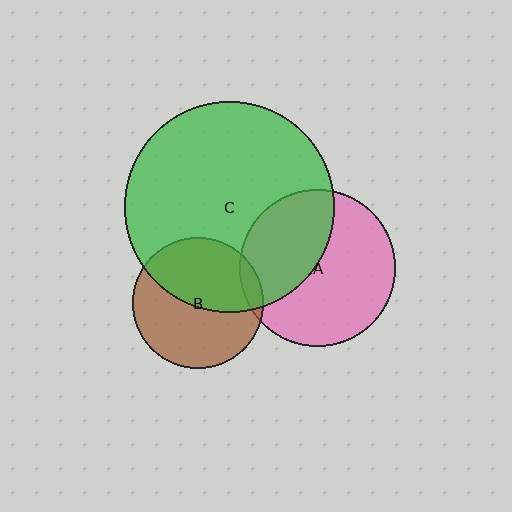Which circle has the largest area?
Circle C (green).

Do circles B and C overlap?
Yes.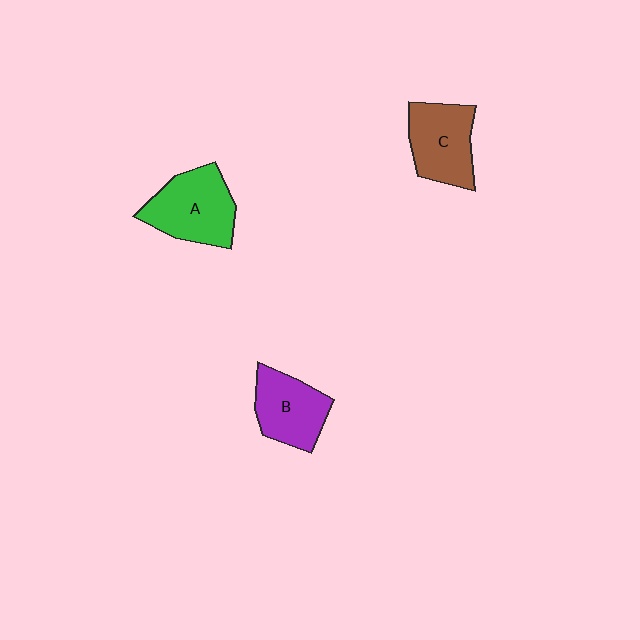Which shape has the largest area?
Shape A (green).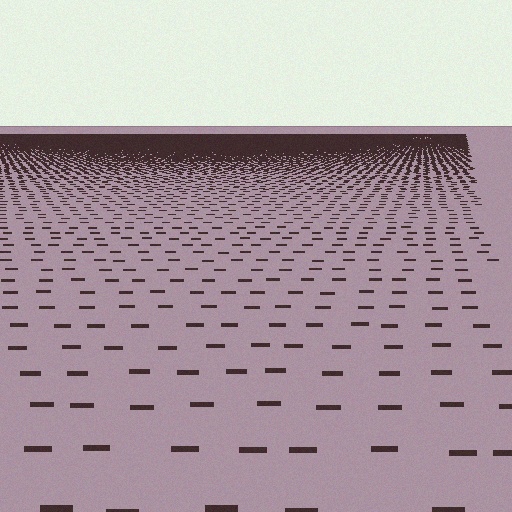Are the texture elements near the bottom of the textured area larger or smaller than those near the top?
Larger. Near the bottom, elements are closer to the viewer and appear at a bigger on-screen size.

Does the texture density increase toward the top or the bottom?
Density increases toward the top.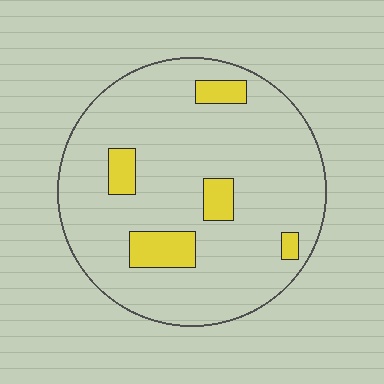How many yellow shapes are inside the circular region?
5.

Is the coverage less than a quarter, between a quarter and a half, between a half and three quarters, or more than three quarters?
Less than a quarter.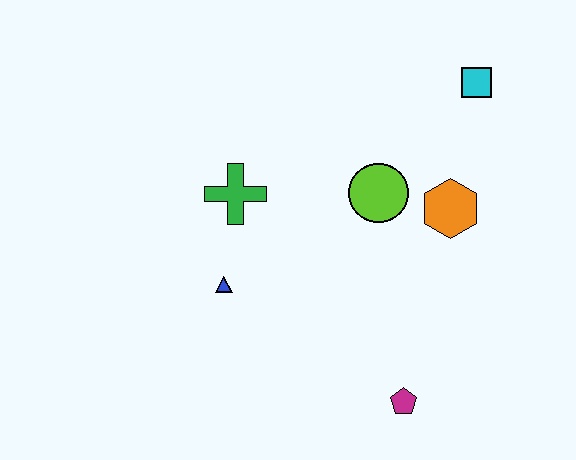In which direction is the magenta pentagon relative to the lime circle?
The magenta pentagon is below the lime circle.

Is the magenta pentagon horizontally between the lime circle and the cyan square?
Yes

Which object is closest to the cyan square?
The orange hexagon is closest to the cyan square.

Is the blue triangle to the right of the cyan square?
No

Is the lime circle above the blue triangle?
Yes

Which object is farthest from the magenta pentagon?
The cyan square is farthest from the magenta pentagon.